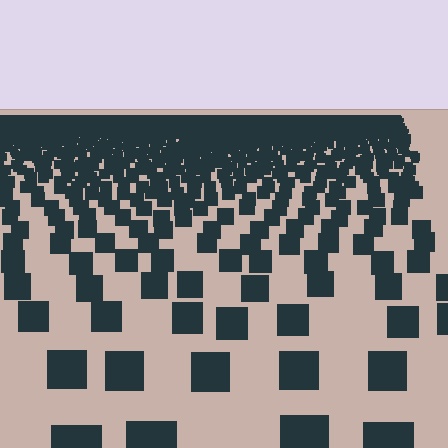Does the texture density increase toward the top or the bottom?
Density increases toward the top.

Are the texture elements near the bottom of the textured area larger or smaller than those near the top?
Larger. Near the bottom, elements are closer to the viewer and appear at a bigger on-screen size.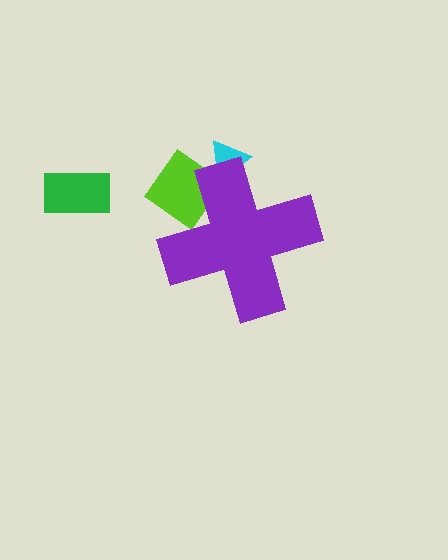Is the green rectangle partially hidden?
No, the green rectangle is fully visible.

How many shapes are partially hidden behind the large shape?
2 shapes are partially hidden.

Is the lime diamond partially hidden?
Yes, the lime diamond is partially hidden behind the purple cross.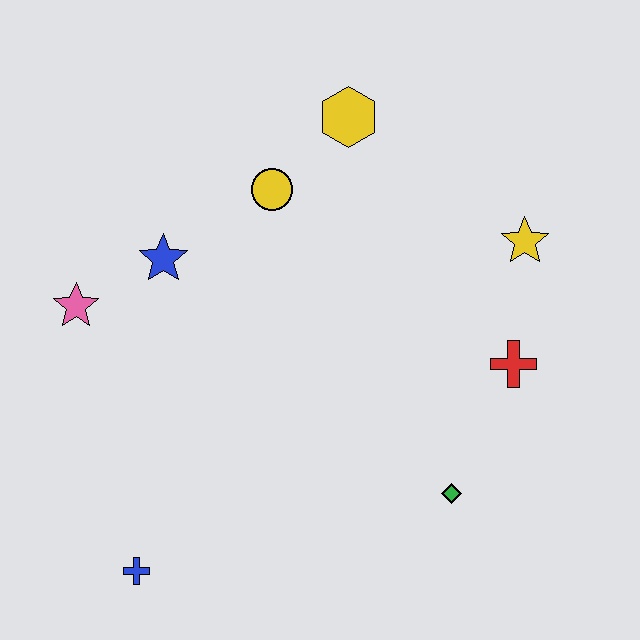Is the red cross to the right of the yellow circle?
Yes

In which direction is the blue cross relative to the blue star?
The blue cross is below the blue star.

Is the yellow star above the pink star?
Yes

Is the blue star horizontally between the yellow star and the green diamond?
No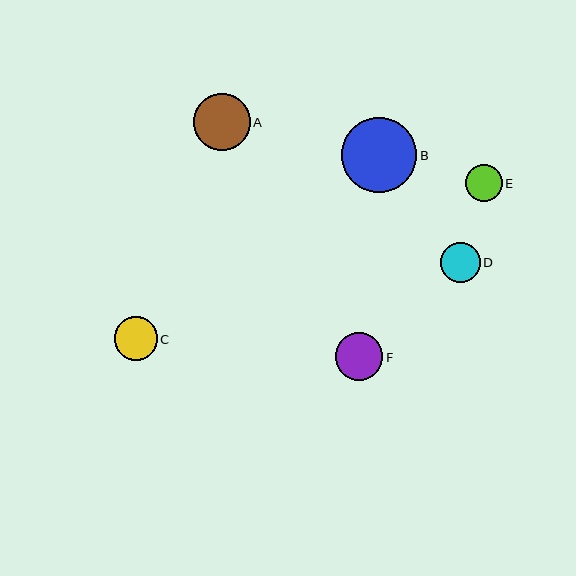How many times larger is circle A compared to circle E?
Circle A is approximately 1.5 times the size of circle E.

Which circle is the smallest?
Circle E is the smallest with a size of approximately 37 pixels.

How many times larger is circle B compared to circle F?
Circle B is approximately 1.6 times the size of circle F.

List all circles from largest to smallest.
From largest to smallest: B, A, F, C, D, E.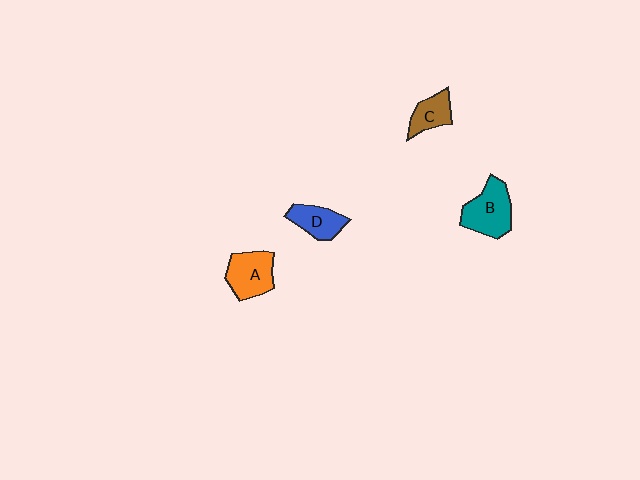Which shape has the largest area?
Shape B (teal).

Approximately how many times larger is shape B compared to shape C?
Approximately 1.7 times.